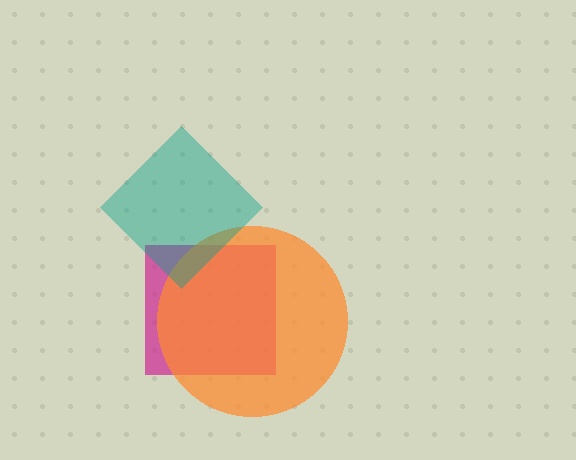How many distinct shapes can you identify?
There are 3 distinct shapes: a magenta square, an orange circle, a teal diamond.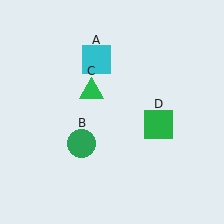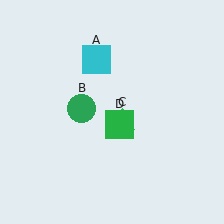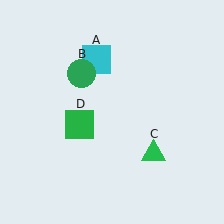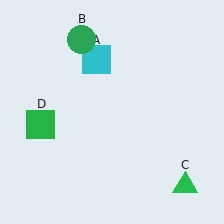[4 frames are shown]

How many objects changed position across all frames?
3 objects changed position: green circle (object B), green triangle (object C), green square (object D).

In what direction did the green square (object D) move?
The green square (object D) moved left.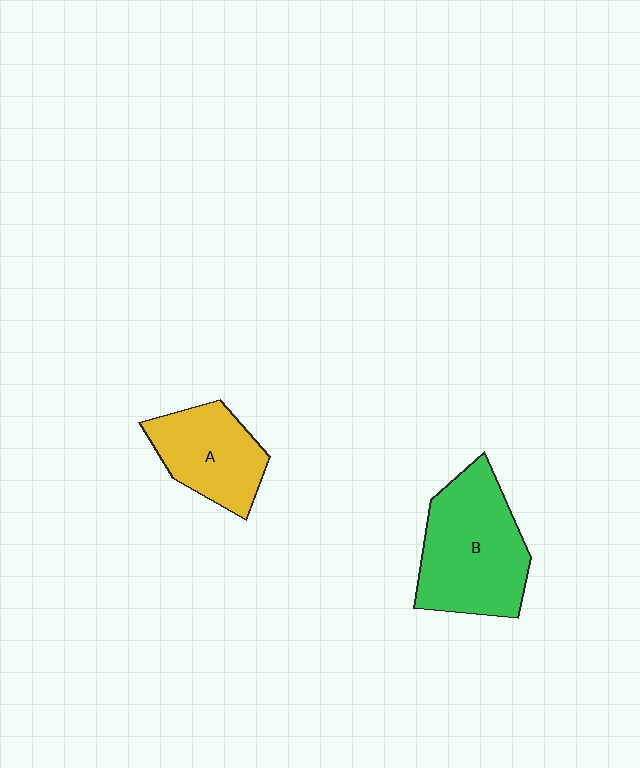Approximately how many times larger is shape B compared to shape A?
Approximately 1.5 times.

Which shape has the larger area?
Shape B (green).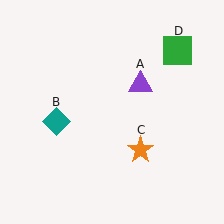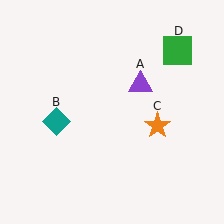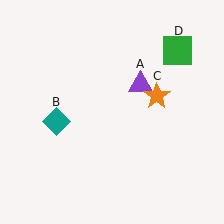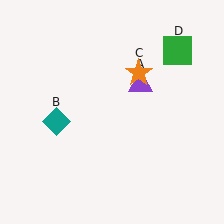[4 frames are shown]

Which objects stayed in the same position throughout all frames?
Purple triangle (object A) and teal diamond (object B) and green square (object D) remained stationary.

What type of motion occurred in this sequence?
The orange star (object C) rotated counterclockwise around the center of the scene.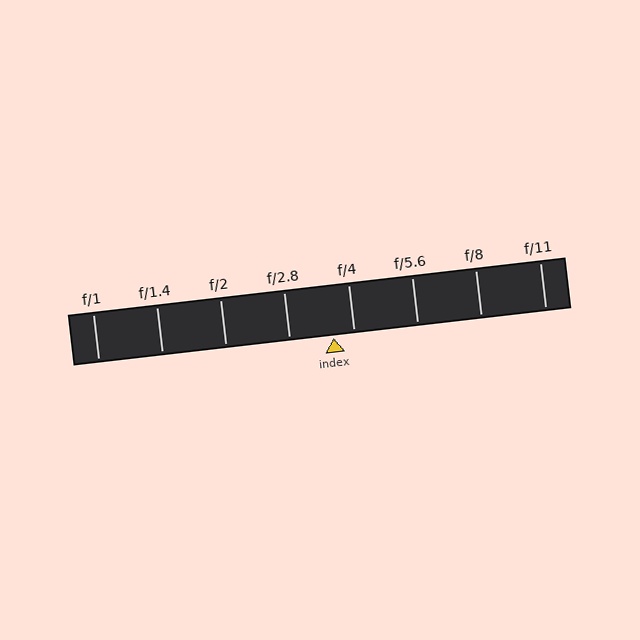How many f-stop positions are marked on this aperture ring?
There are 8 f-stop positions marked.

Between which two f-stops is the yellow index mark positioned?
The index mark is between f/2.8 and f/4.